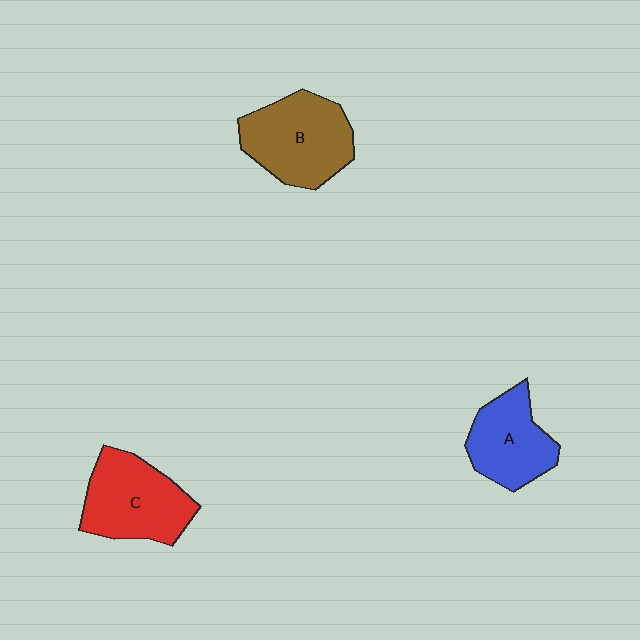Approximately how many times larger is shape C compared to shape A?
Approximately 1.2 times.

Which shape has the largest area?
Shape B (brown).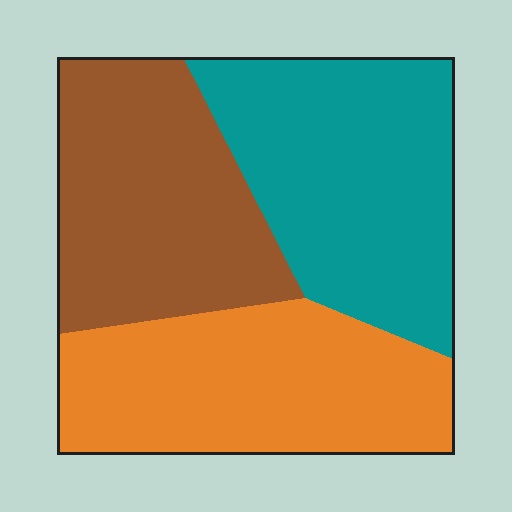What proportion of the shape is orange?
Orange takes up between a quarter and a half of the shape.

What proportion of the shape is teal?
Teal covers roughly 35% of the shape.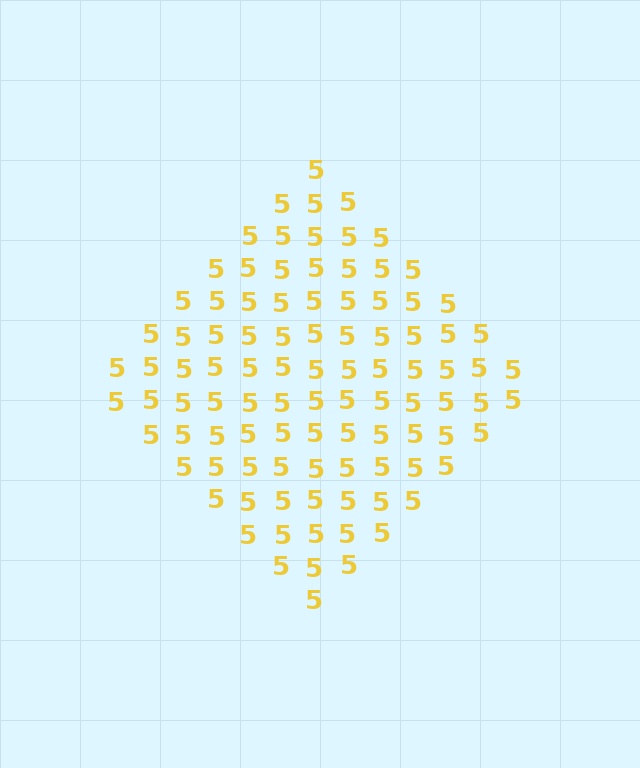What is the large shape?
The large shape is a diamond.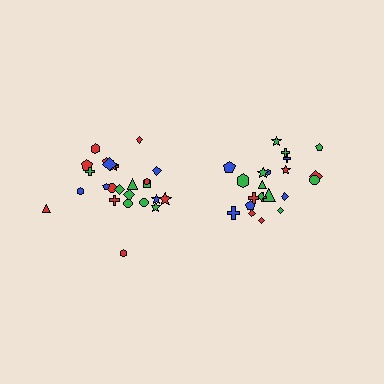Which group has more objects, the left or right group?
The left group.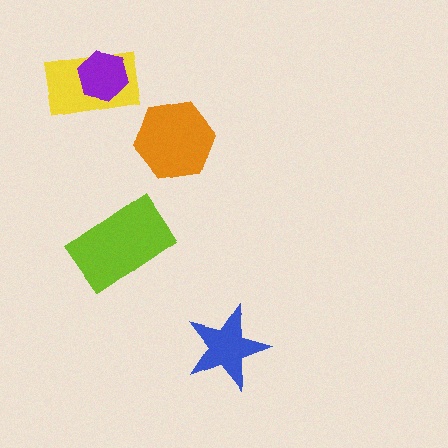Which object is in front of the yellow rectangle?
The purple hexagon is in front of the yellow rectangle.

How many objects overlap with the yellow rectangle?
1 object overlaps with the yellow rectangle.